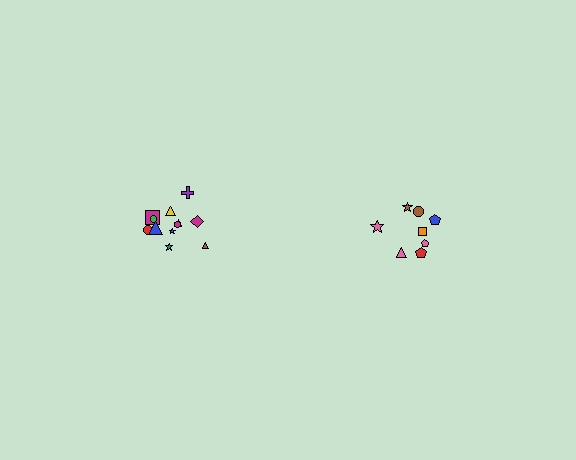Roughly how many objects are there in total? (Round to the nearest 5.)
Roughly 20 objects in total.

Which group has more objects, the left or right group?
The left group.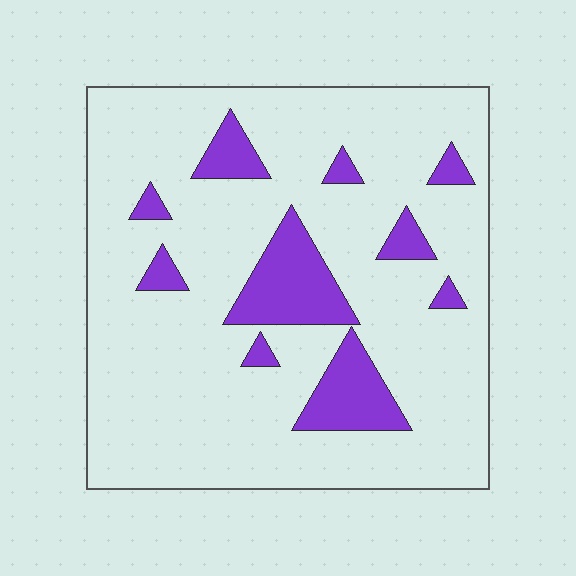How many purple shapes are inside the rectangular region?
10.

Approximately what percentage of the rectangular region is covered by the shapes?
Approximately 15%.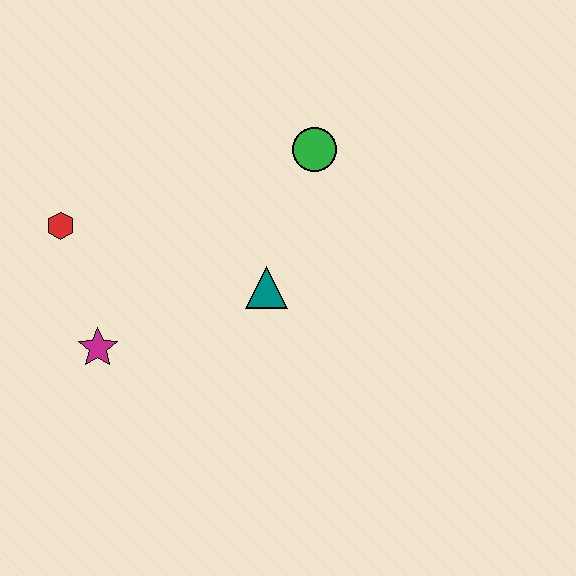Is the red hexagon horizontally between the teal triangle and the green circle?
No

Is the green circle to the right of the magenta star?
Yes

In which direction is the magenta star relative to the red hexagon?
The magenta star is below the red hexagon.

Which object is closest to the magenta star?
The red hexagon is closest to the magenta star.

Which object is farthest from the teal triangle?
The red hexagon is farthest from the teal triangle.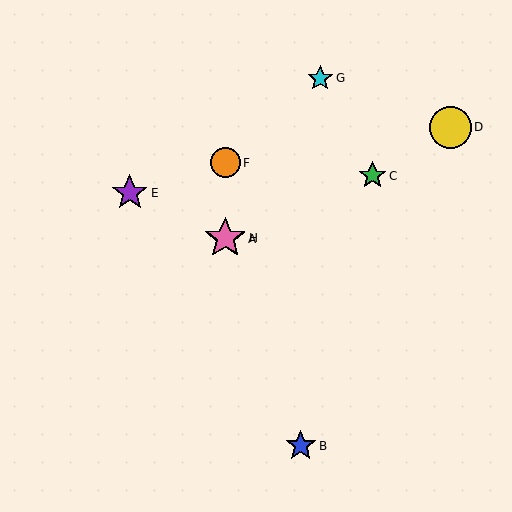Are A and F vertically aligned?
Yes, both are at x≈225.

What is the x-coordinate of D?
Object D is at x≈450.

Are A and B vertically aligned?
No, A is at x≈225 and B is at x≈301.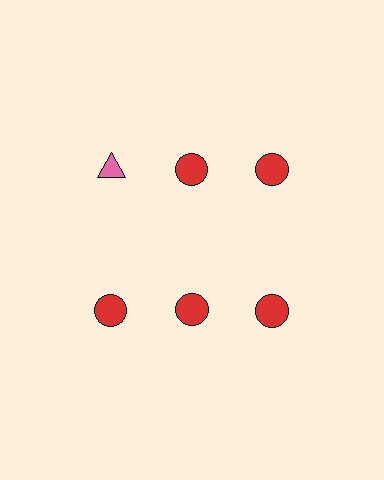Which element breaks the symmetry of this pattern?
The pink triangle in the top row, leftmost column breaks the symmetry. All other shapes are red circles.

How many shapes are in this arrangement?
There are 6 shapes arranged in a grid pattern.